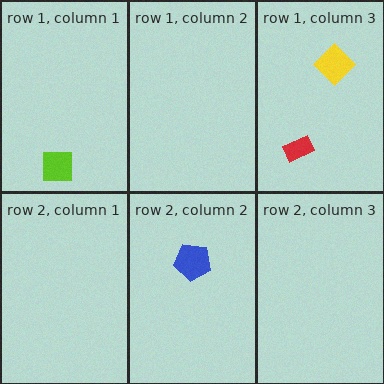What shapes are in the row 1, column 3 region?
The red rectangle, the yellow diamond.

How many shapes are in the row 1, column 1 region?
1.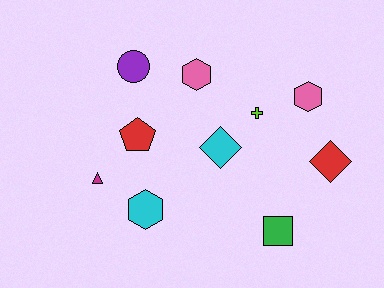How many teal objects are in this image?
There are no teal objects.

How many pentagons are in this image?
There is 1 pentagon.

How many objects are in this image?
There are 10 objects.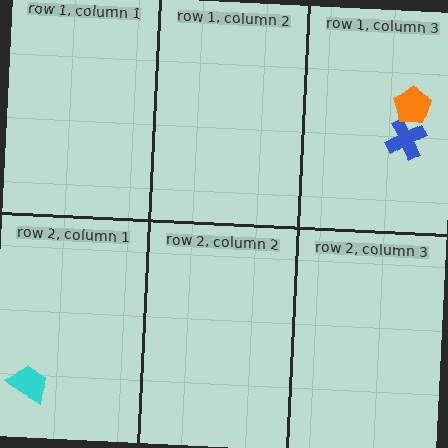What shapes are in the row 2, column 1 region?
The cyan trapezoid.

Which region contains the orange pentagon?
The row 1, column 3 region.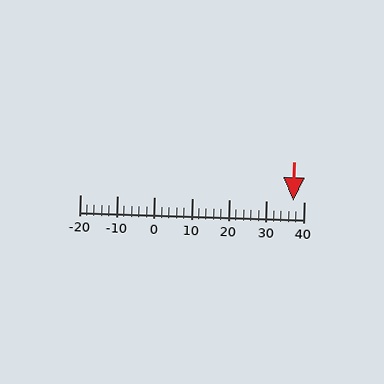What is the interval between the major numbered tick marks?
The major tick marks are spaced 10 units apart.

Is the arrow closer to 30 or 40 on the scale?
The arrow is closer to 40.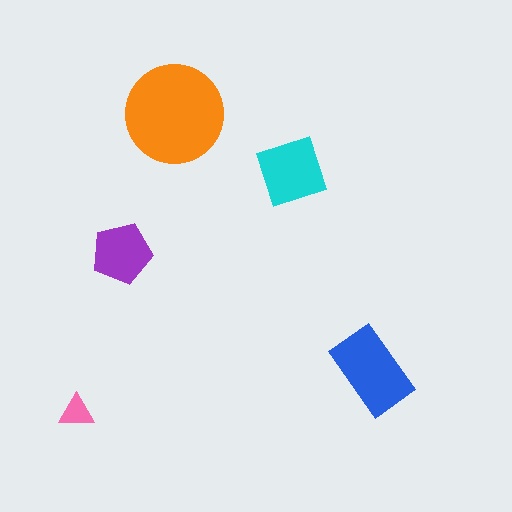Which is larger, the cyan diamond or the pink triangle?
The cyan diamond.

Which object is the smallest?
The pink triangle.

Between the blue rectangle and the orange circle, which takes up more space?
The orange circle.